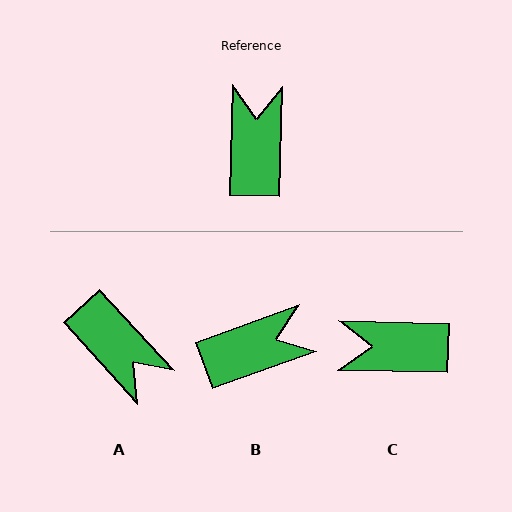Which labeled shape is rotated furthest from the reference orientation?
A, about 136 degrees away.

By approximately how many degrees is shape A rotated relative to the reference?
Approximately 136 degrees clockwise.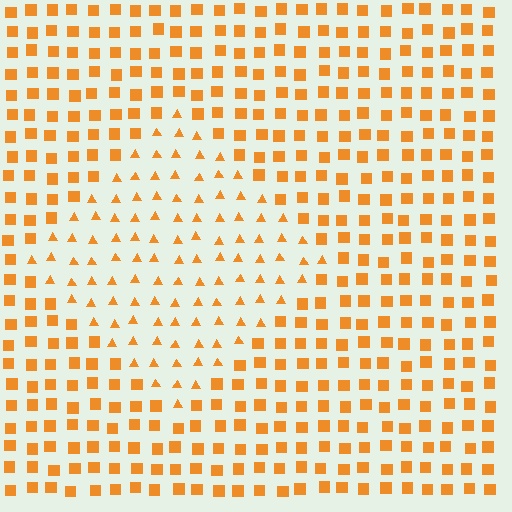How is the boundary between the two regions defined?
The boundary is defined by a change in element shape: triangles inside vs. squares outside. All elements share the same color and spacing.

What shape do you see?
I see a diamond.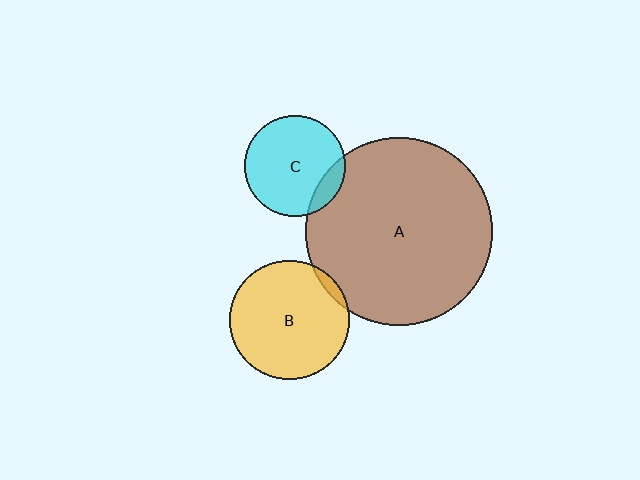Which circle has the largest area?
Circle A (brown).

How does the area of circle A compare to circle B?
Approximately 2.5 times.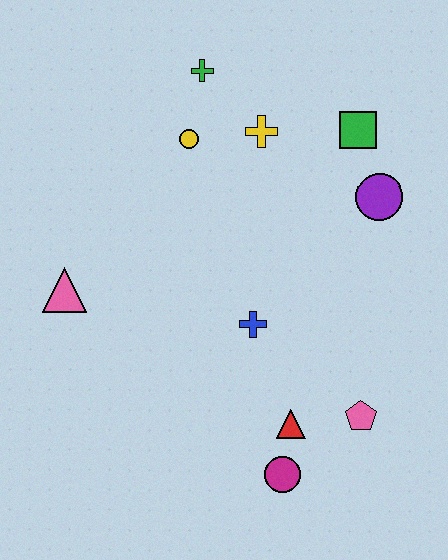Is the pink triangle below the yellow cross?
Yes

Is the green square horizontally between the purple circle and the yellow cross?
Yes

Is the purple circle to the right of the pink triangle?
Yes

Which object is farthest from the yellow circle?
The magenta circle is farthest from the yellow circle.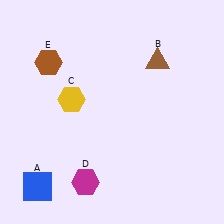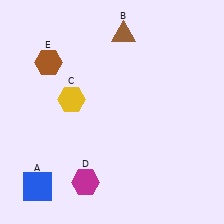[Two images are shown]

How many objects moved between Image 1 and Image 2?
1 object moved between the two images.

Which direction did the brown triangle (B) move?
The brown triangle (B) moved left.